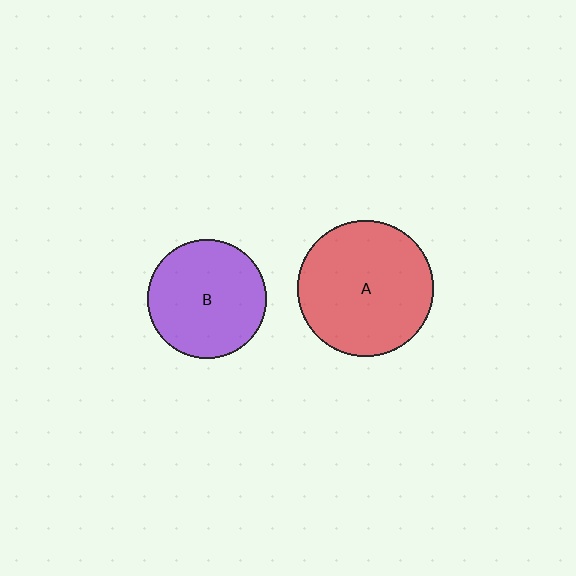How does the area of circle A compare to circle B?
Approximately 1.3 times.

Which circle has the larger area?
Circle A (red).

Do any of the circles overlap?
No, none of the circles overlap.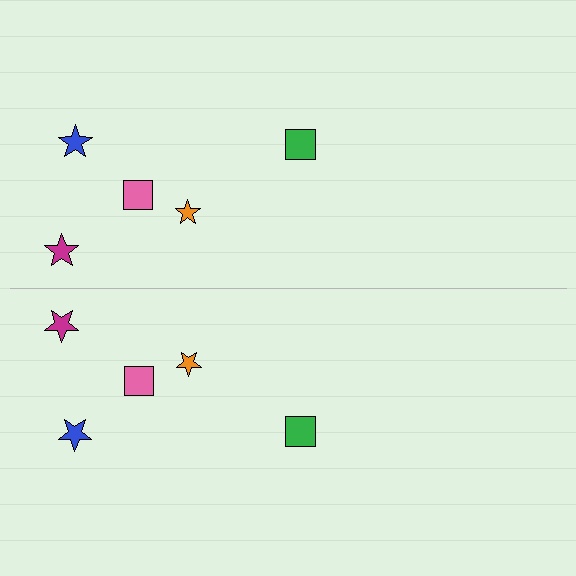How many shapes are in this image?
There are 10 shapes in this image.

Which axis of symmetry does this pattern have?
The pattern has a horizontal axis of symmetry running through the center of the image.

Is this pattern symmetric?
Yes, this pattern has bilateral (reflection) symmetry.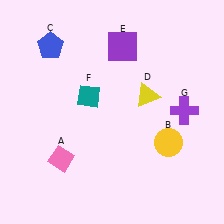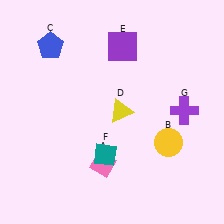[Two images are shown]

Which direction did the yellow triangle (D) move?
The yellow triangle (D) moved left.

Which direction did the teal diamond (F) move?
The teal diamond (F) moved down.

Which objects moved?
The objects that moved are: the pink diamond (A), the yellow triangle (D), the teal diamond (F).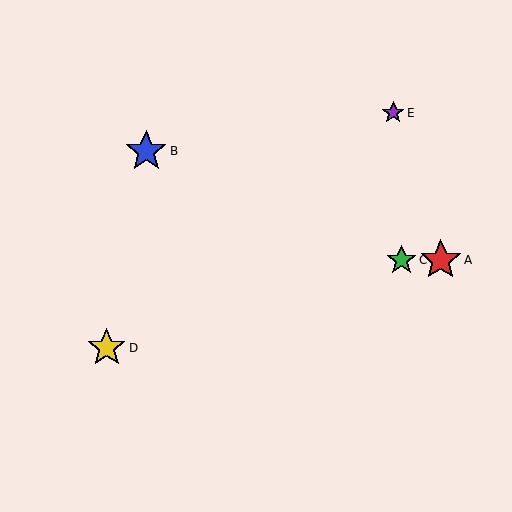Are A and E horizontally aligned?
No, A is at y≈260 and E is at y≈113.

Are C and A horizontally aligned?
Yes, both are at y≈260.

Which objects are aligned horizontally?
Objects A, C are aligned horizontally.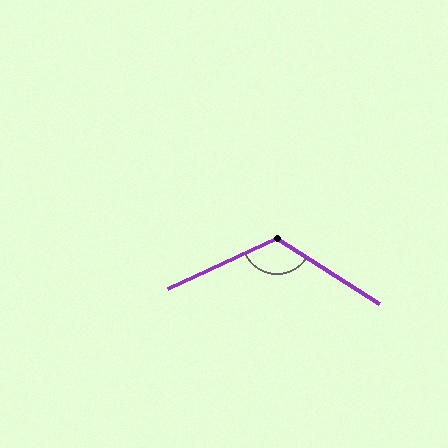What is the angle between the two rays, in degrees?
Approximately 123 degrees.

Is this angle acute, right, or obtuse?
It is obtuse.